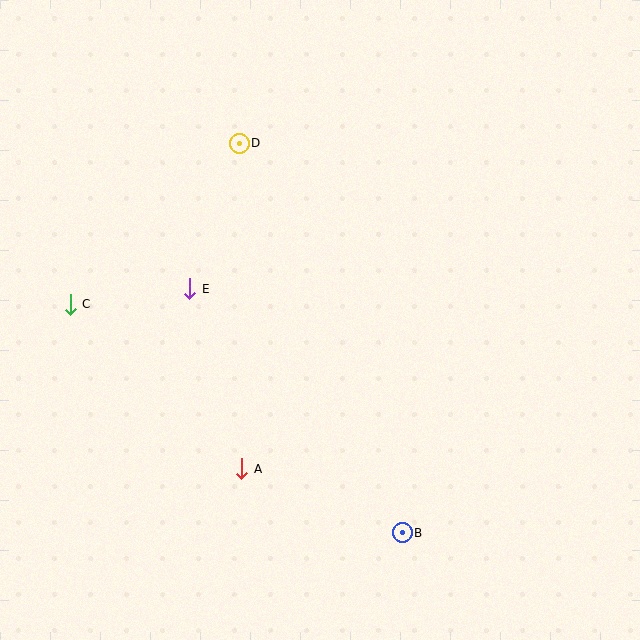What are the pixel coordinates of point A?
Point A is at (242, 469).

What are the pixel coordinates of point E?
Point E is at (190, 289).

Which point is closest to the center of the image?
Point E at (190, 289) is closest to the center.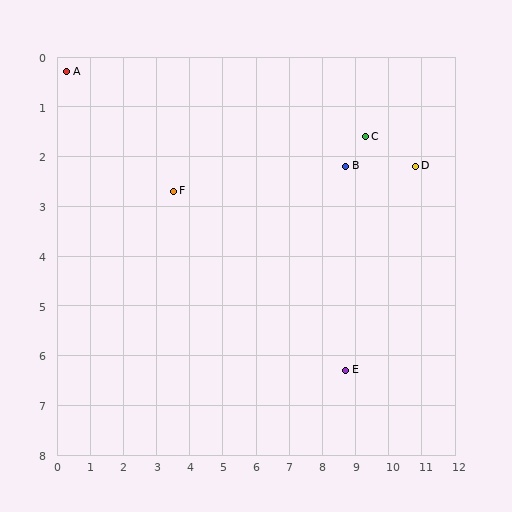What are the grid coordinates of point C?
Point C is at approximately (9.3, 1.6).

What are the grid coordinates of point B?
Point B is at approximately (8.7, 2.2).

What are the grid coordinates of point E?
Point E is at approximately (8.7, 6.3).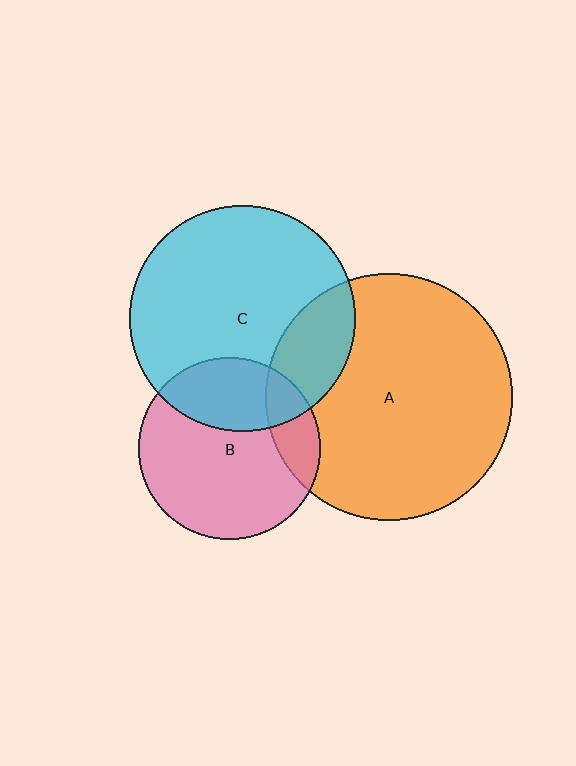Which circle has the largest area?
Circle A (orange).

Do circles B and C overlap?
Yes.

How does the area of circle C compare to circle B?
Approximately 1.5 times.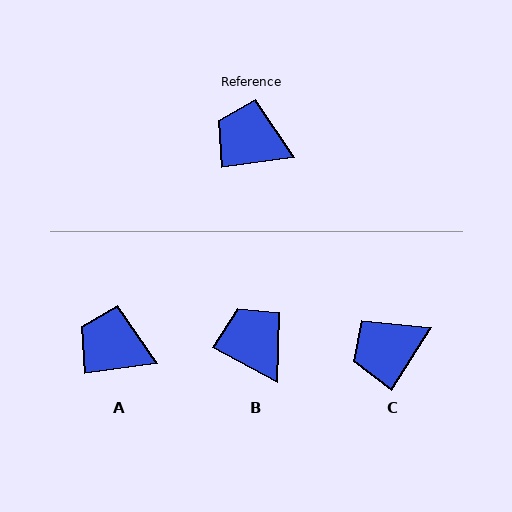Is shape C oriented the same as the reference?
No, it is off by about 49 degrees.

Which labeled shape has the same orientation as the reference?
A.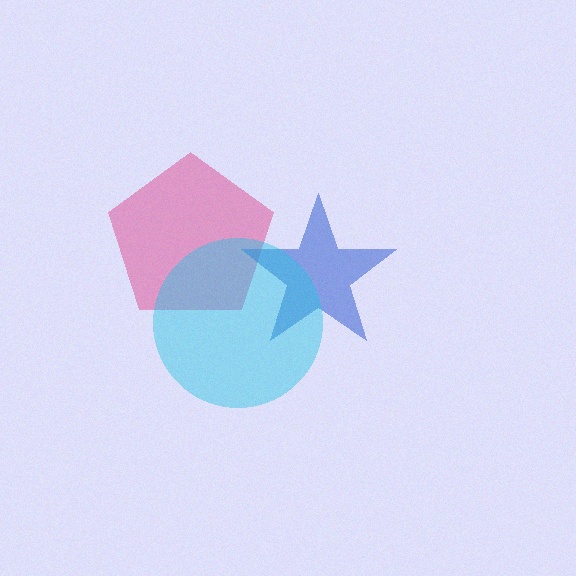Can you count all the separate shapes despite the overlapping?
Yes, there are 3 separate shapes.